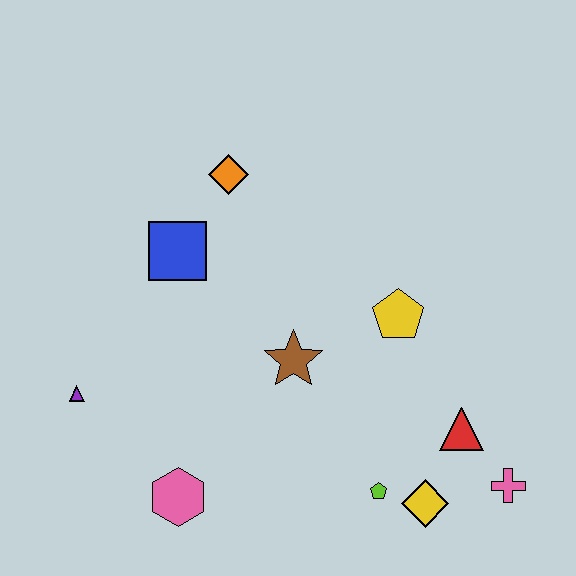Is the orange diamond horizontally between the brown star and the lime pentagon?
No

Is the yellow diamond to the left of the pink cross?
Yes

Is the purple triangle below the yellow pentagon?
Yes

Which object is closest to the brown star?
The yellow pentagon is closest to the brown star.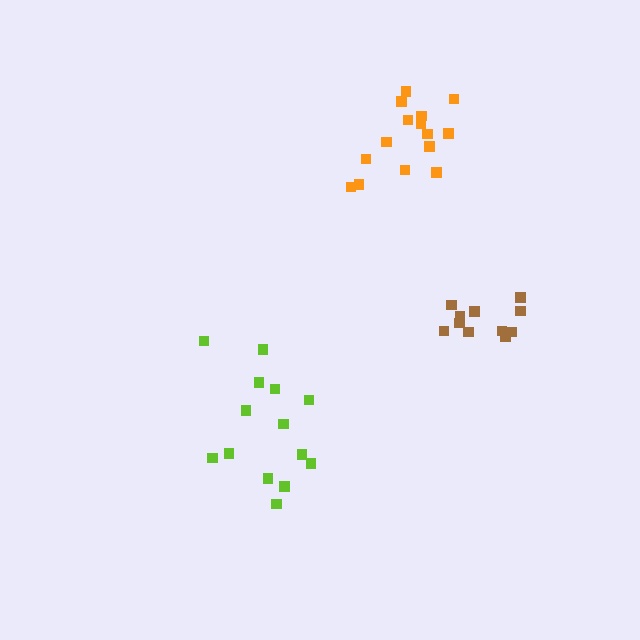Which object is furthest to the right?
The brown cluster is rightmost.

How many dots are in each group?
Group 1: 15 dots, Group 2: 14 dots, Group 3: 11 dots (40 total).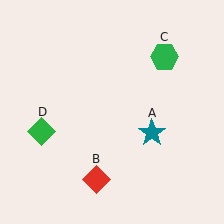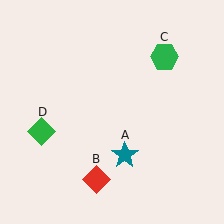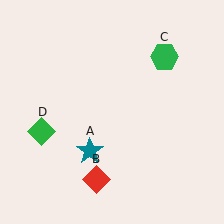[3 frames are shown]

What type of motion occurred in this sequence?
The teal star (object A) rotated clockwise around the center of the scene.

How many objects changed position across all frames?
1 object changed position: teal star (object A).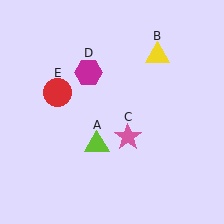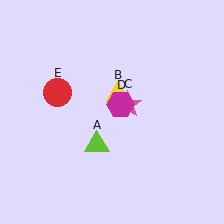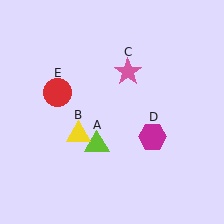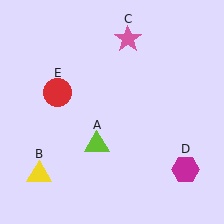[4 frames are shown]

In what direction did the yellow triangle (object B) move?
The yellow triangle (object B) moved down and to the left.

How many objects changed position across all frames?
3 objects changed position: yellow triangle (object B), pink star (object C), magenta hexagon (object D).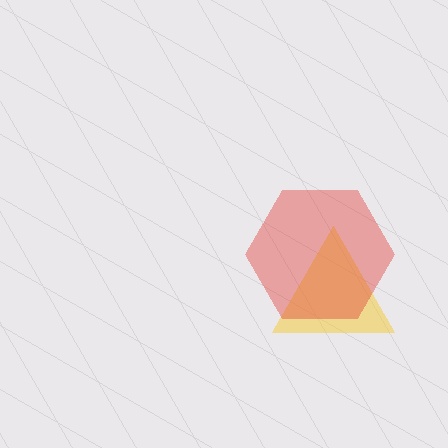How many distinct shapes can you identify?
There are 2 distinct shapes: a yellow triangle, a red hexagon.